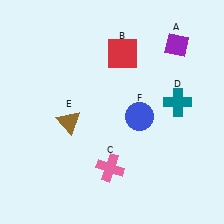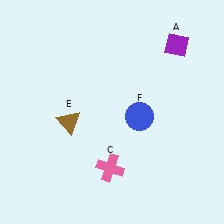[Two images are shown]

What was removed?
The teal cross (D), the red square (B) were removed in Image 2.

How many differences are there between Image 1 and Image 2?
There are 2 differences between the two images.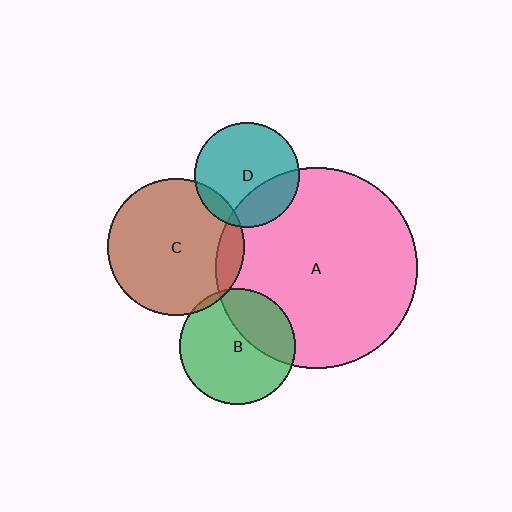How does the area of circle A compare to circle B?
Approximately 3.0 times.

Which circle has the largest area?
Circle A (pink).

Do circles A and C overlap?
Yes.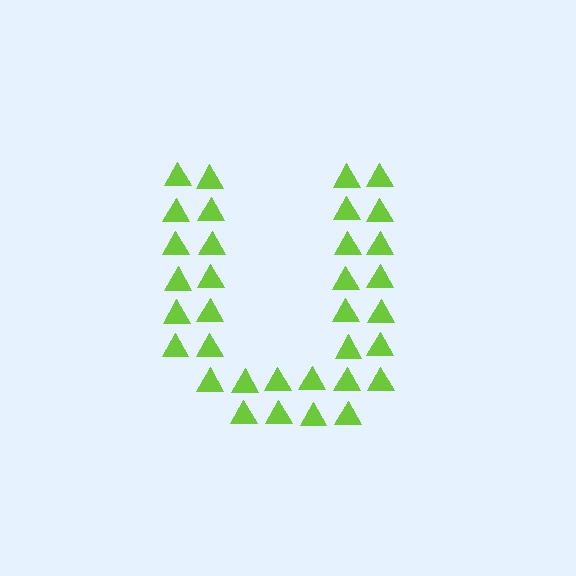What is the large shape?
The large shape is the letter U.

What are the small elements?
The small elements are triangles.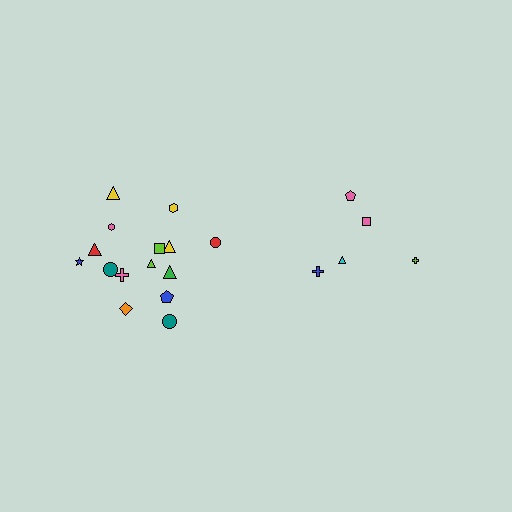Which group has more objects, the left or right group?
The left group.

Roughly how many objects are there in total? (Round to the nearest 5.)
Roughly 20 objects in total.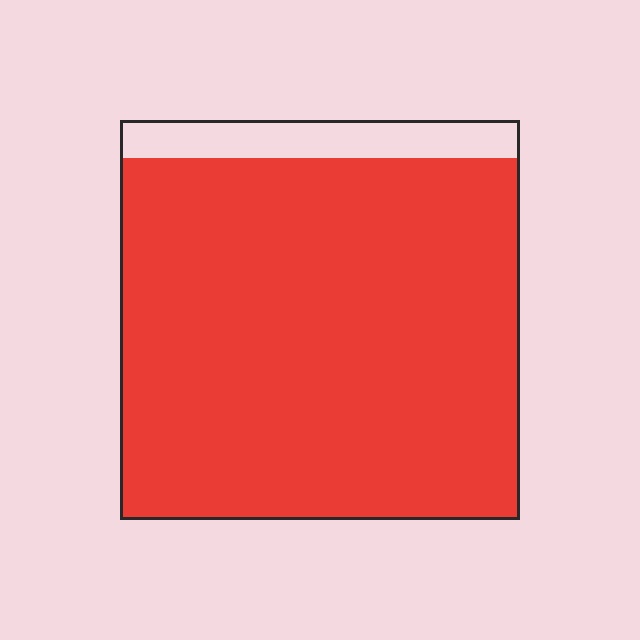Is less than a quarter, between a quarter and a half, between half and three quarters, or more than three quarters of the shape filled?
More than three quarters.